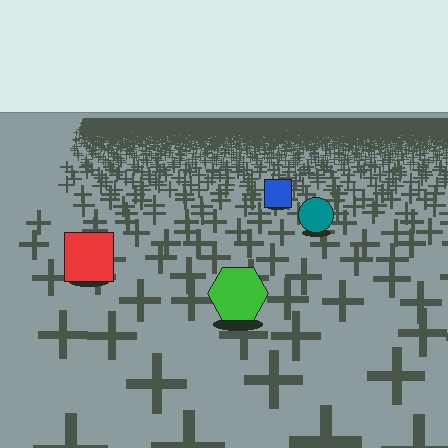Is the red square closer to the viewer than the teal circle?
Yes. The red square is closer — you can tell from the texture gradient: the ground texture is coarser near it.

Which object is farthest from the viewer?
The blue square is farthest from the viewer. It appears smaller and the ground texture around it is denser.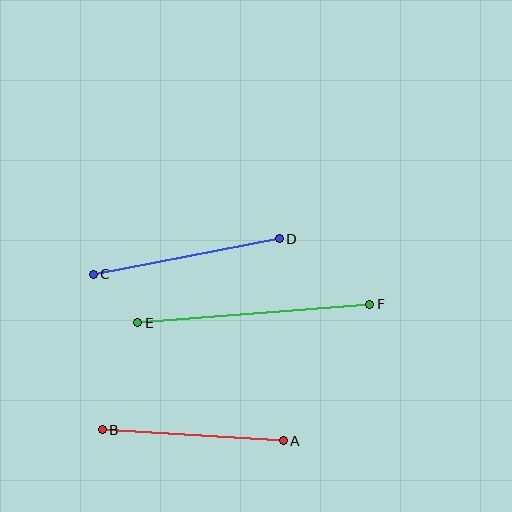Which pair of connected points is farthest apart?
Points E and F are farthest apart.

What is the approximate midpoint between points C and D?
The midpoint is at approximately (186, 257) pixels.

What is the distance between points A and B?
The distance is approximately 181 pixels.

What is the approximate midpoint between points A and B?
The midpoint is at approximately (193, 435) pixels.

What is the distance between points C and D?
The distance is approximately 189 pixels.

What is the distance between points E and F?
The distance is approximately 233 pixels.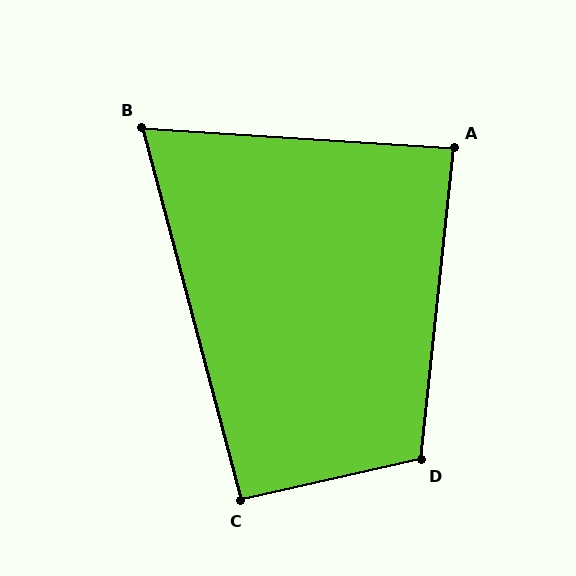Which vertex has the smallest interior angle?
B, at approximately 71 degrees.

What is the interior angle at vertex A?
Approximately 88 degrees (approximately right).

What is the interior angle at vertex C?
Approximately 92 degrees (approximately right).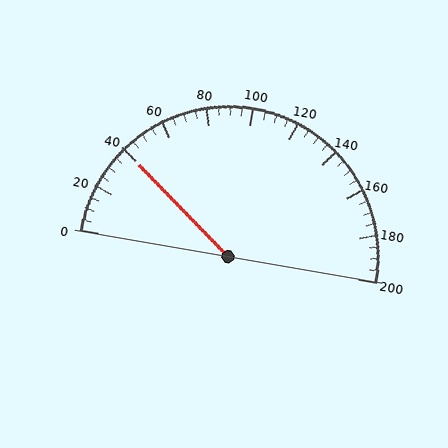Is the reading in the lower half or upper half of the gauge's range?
The reading is in the lower half of the range (0 to 200).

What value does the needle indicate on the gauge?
The needle indicates approximately 40.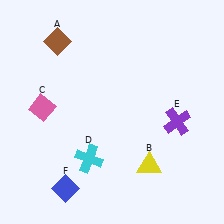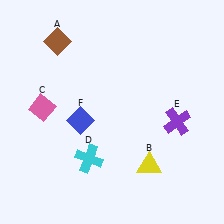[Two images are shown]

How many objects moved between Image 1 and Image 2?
1 object moved between the two images.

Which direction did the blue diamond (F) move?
The blue diamond (F) moved up.